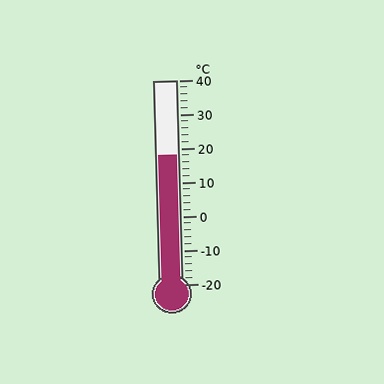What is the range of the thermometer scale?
The thermometer scale ranges from -20°C to 40°C.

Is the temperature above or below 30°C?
The temperature is below 30°C.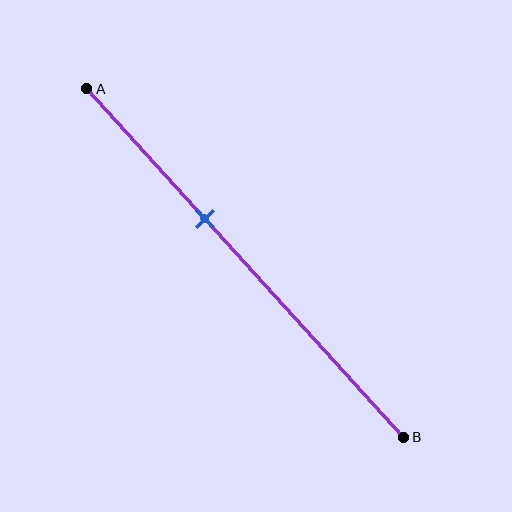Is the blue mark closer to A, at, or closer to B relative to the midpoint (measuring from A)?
The blue mark is closer to point A than the midpoint of segment AB.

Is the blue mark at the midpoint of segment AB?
No, the mark is at about 35% from A, not at the 50% midpoint.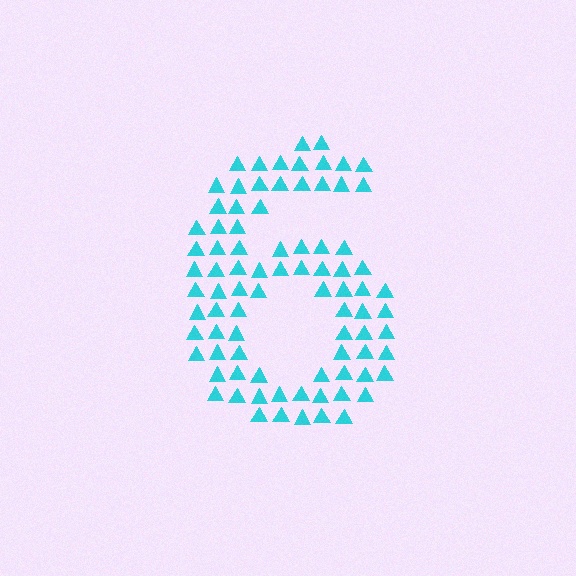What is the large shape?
The large shape is the digit 6.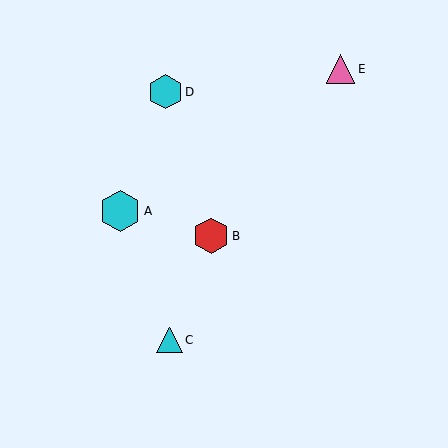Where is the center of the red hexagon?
The center of the red hexagon is at (211, 236).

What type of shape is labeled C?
Shape C is a cyan triangle.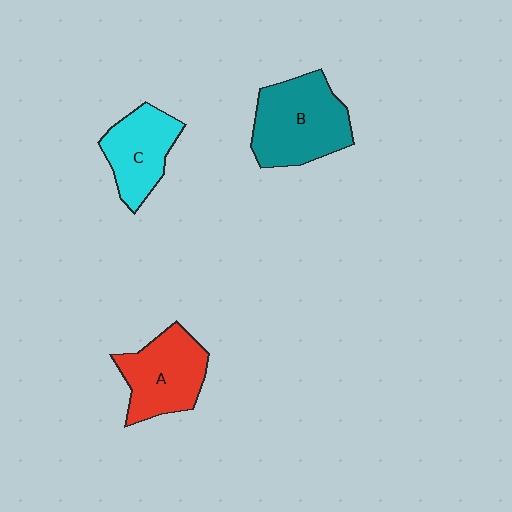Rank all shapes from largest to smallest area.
From largest to smallest: B (teal), A (red), C (cyan).